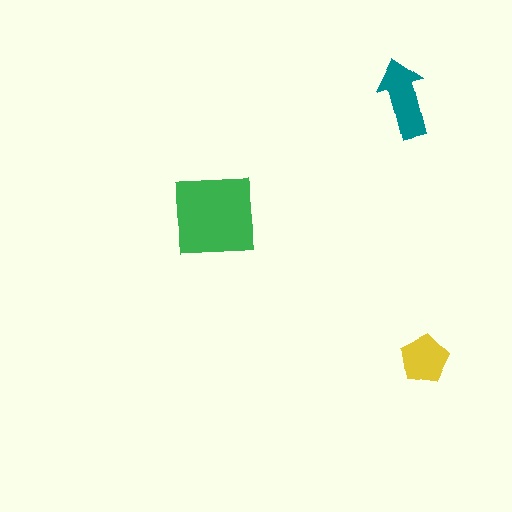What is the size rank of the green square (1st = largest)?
1st.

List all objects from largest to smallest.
The green square, the teal arrow, the yellow pentagon.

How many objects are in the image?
There are 3 objects in the image.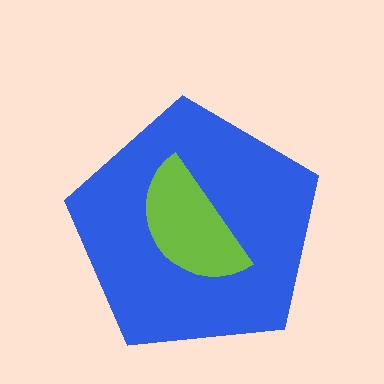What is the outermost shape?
The blue pentagon.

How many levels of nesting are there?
2.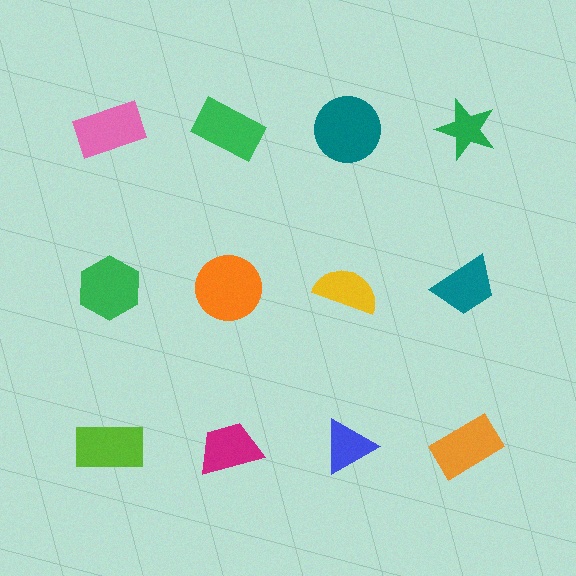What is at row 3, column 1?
A lime rectangle.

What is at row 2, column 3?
A yellow semicircle.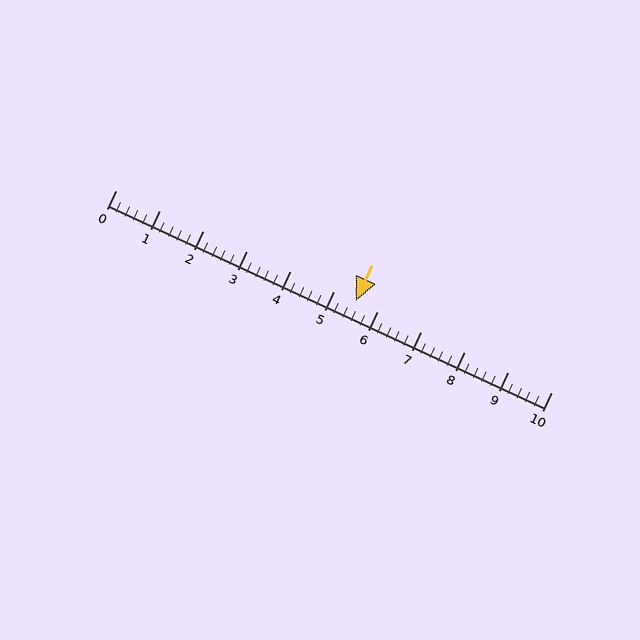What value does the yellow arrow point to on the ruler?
The yellow arrow points to approximately 5.5.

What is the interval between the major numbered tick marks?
The major tick marks are spaced 1 units apart.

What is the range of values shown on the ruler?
The ruler shows values from 0 to 10.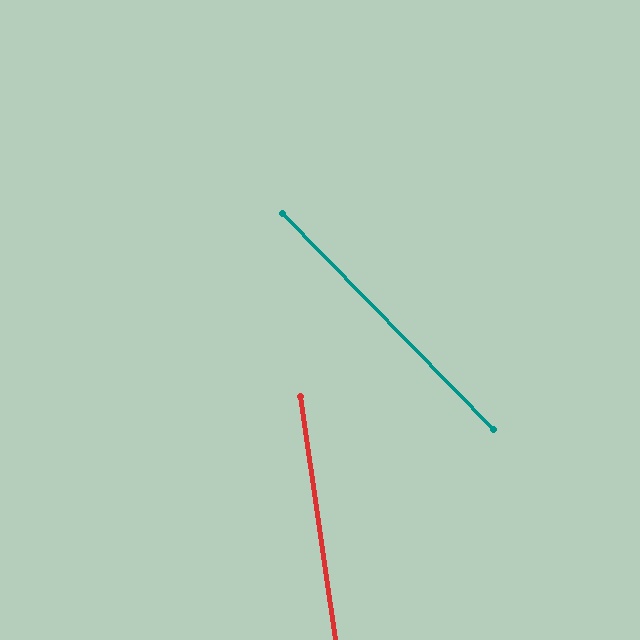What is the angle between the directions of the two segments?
Approximately 36 degrees.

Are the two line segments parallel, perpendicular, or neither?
Neither parallel nor perpendicular — they differ by about 36°.